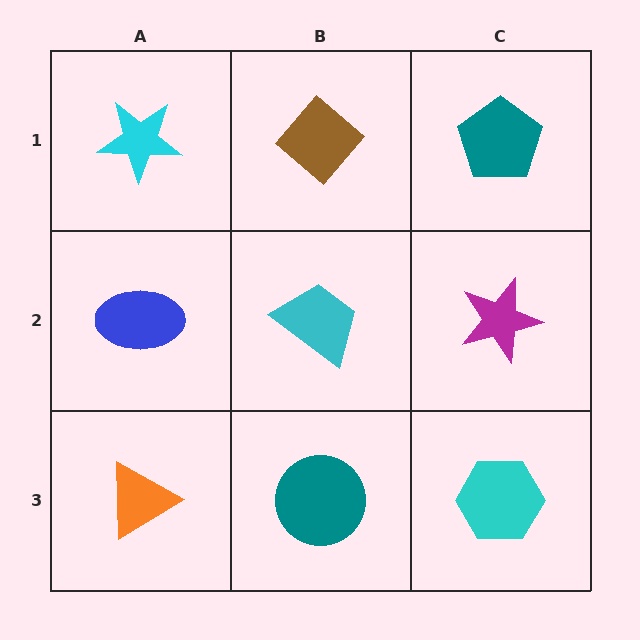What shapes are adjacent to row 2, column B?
A brown diamond (row 1, column B), a teal circle (row 3, column B), a blue ellipse (row 2, column A), a magenta star (row 2, column C).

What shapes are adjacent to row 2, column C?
A teal pentagon (row 1, column C), a cyan hexagon (row 3, column C), a cyan trapezoid (row 2, column B).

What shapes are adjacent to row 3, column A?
A blue ellipse (row 2, column A), a teal circle (row 3, column B).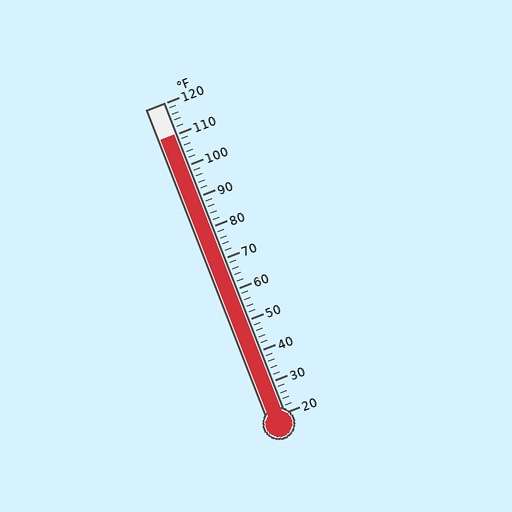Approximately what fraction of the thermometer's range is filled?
The thermometer is filled to approximately 90% of its range.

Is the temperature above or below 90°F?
The temperature is above 90°F.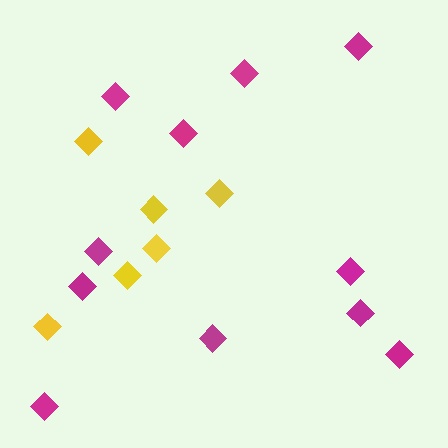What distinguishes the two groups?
There are 2 groups: one group of yellow diamonds (6) and one group of magenta diamonds (11).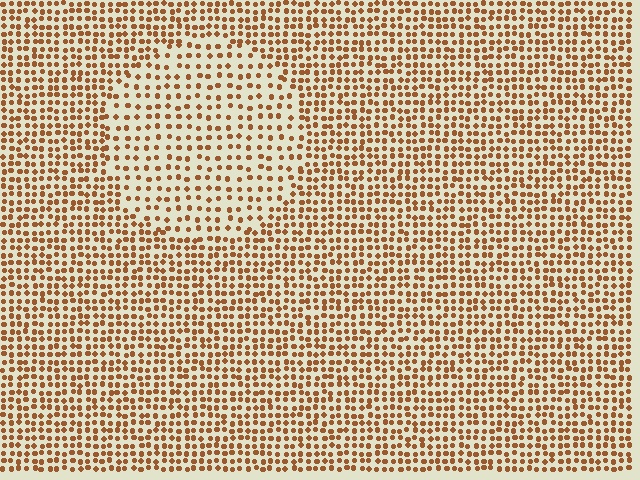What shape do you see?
I see a circle.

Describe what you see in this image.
The image contains small brown elements arranged at two different densities. A circle-shaped region is visible where the elements are less densely packed than the surrounding area.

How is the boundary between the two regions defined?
The boundary is defined by a change in element density (approximately 1.8x ratio). All elements are the same color, size, and shape.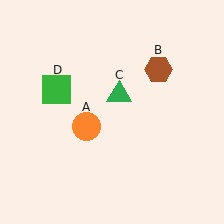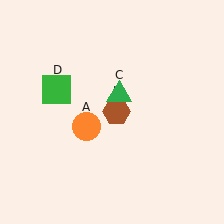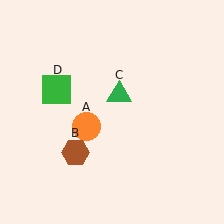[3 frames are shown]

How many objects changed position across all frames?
1 object changed position: brown hexagon (object B).